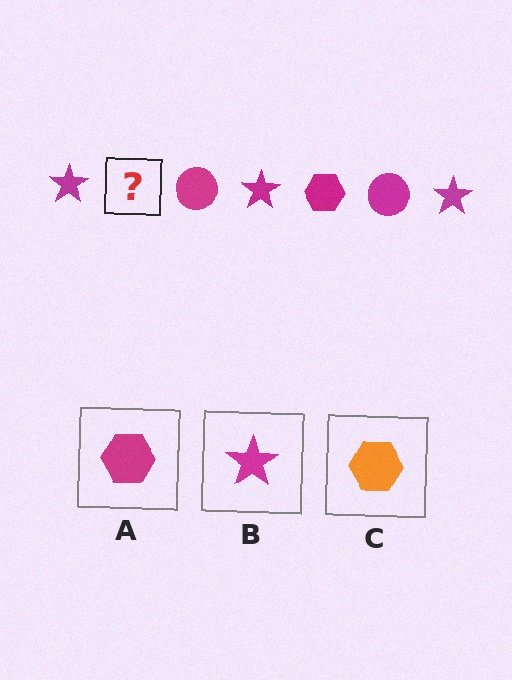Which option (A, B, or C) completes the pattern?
A.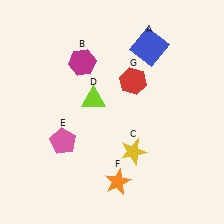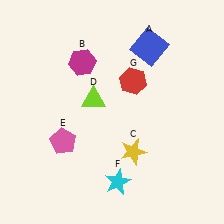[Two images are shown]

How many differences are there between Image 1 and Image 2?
There is 1 difference between the two images.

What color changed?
The star (F) changed from orange in Image 1 to cyan in Image 2.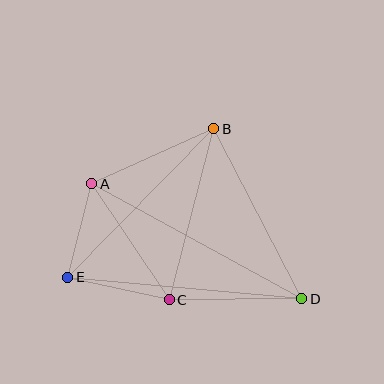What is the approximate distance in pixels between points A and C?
The distance between A and C is approximately 140 pixels.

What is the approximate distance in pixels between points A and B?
The distance between A and B is approximately 134 pixels.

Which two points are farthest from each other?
Points A and D are farthest from each other.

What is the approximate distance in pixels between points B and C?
The distance between B and C is approximately 177 pixels.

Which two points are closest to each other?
Points A and E are closest to each other.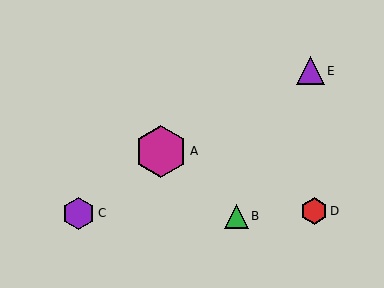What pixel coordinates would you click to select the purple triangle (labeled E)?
Click at (310, 71) to select the purple triangle E.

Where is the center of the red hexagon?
The center of the red hexagon is at (314, 211).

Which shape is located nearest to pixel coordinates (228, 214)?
The green triangle (labeled B) at (237, 216) is nearest to that location.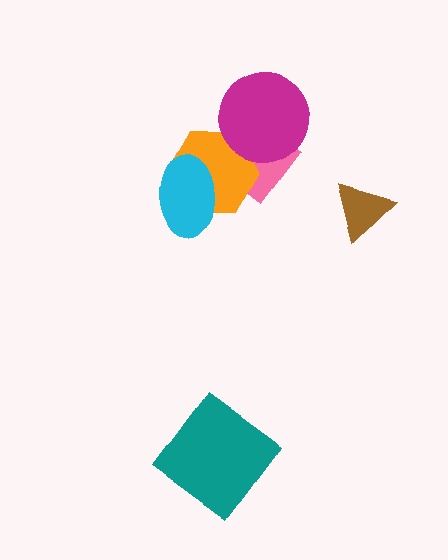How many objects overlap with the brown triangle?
0 objects overlap with the brown triangle.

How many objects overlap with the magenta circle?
2 objects overlap with the magenta circle.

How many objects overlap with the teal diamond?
0 objects overlap with the teal diamond.